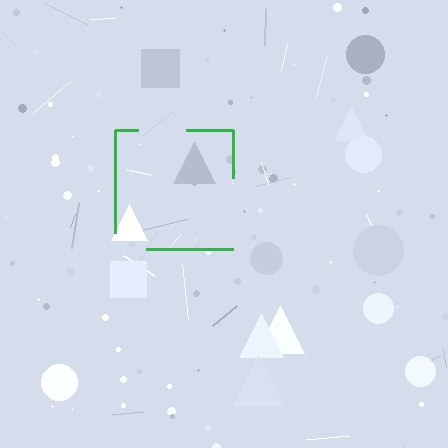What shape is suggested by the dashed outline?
The dashed outline suggests a square.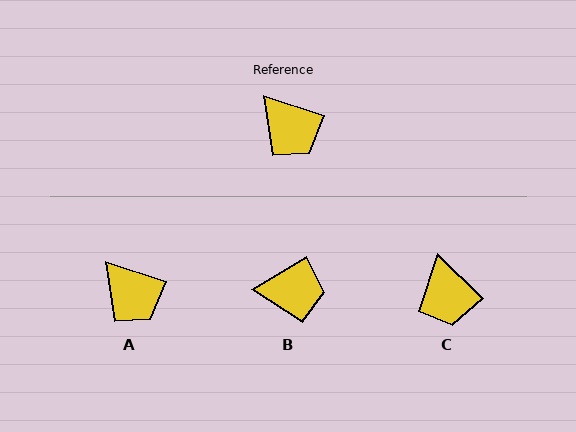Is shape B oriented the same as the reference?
No, it is off by about 49 degrees.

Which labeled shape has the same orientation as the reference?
A.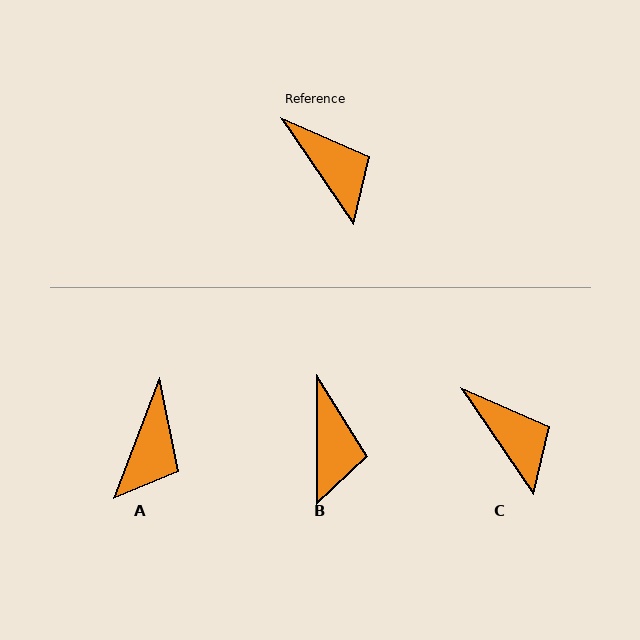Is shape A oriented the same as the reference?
No, it is off by about 55 degrees.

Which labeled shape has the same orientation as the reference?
C.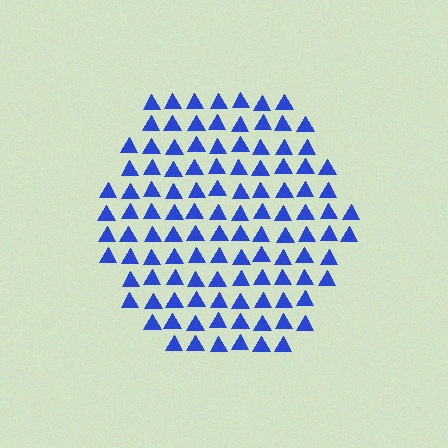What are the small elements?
The small elements are triangles.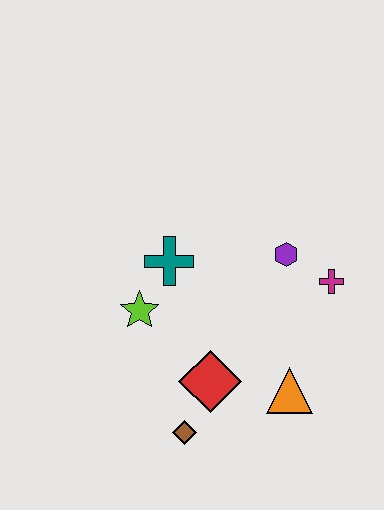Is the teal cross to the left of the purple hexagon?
Yes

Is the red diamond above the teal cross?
No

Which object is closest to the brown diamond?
The red diamond is closest to the brown diamond.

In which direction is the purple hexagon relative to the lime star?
The purple hexagon is to the right of the lime star.